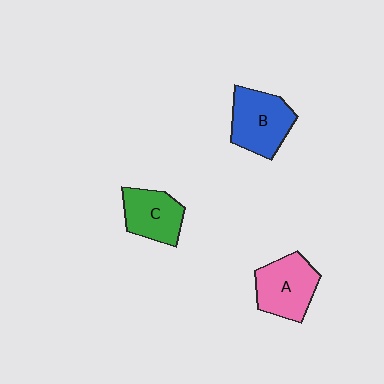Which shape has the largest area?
Shape B (blue).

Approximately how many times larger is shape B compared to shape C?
Approximately 1.2 times.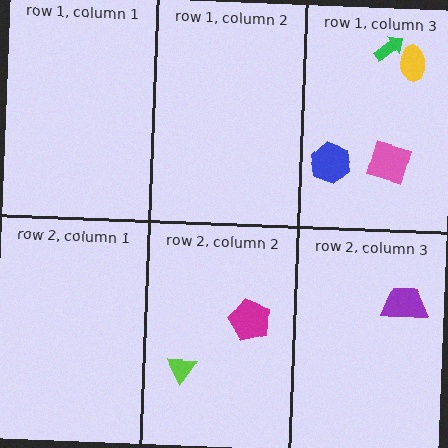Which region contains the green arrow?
The row 1, column 3 region.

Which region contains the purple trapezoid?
The row 2, column 3 region.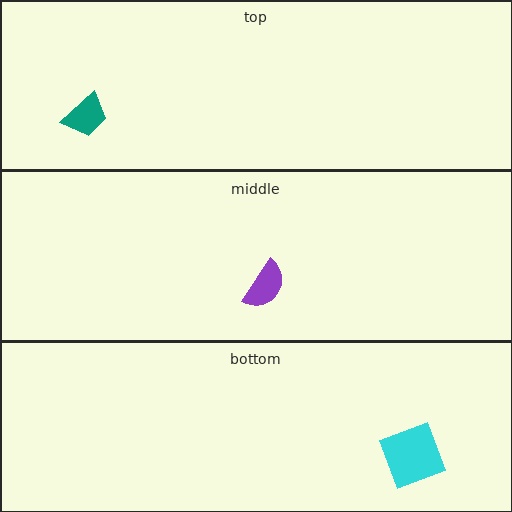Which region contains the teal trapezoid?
The top region.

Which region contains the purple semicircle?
The middle region.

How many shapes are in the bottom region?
1.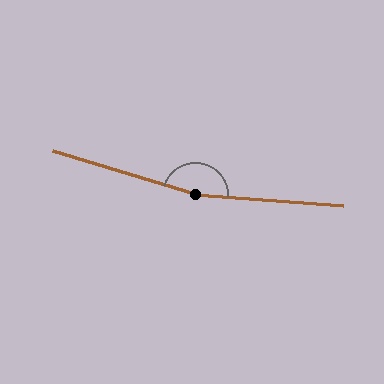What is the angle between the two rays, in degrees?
Approximately 167 degrees.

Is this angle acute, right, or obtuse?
It is obtuse.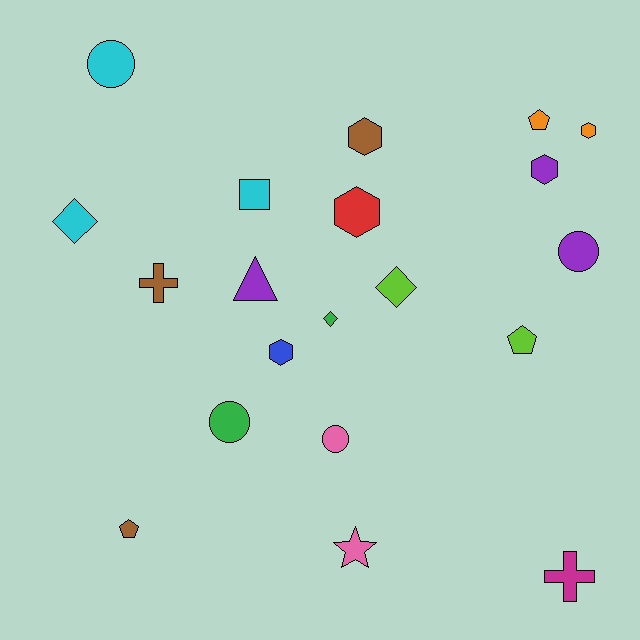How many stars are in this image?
There is 1 star.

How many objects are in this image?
There are 20 objects.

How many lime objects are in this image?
There are 2 lime objects.